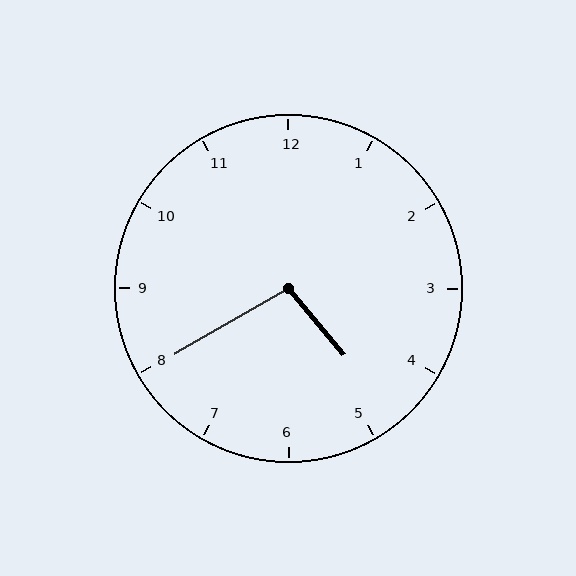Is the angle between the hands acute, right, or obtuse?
It is obtuse.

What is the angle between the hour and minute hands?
Approximately 100 degrees.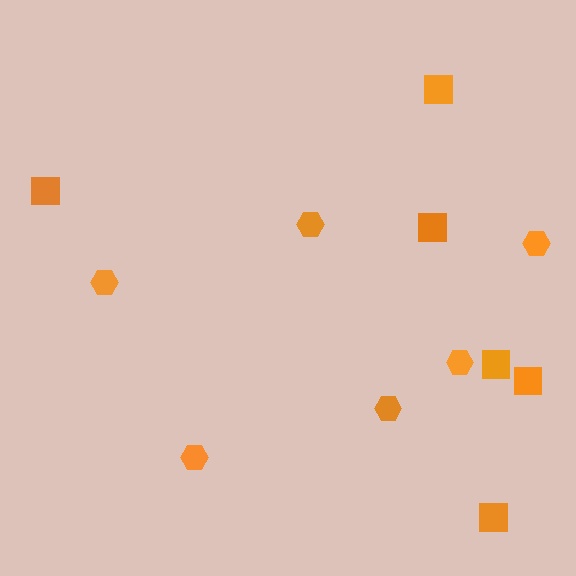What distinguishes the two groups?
There are 2 groups: one group of hexagons (6) and one group of squares (6).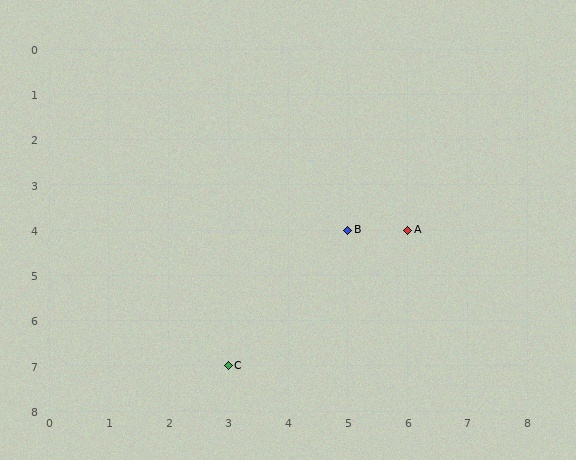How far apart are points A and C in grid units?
Points A and C are 3 columns and 3 rows apart (about 4.2 grid units diagonally).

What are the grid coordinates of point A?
Point A is at grid coordinates (6, 4).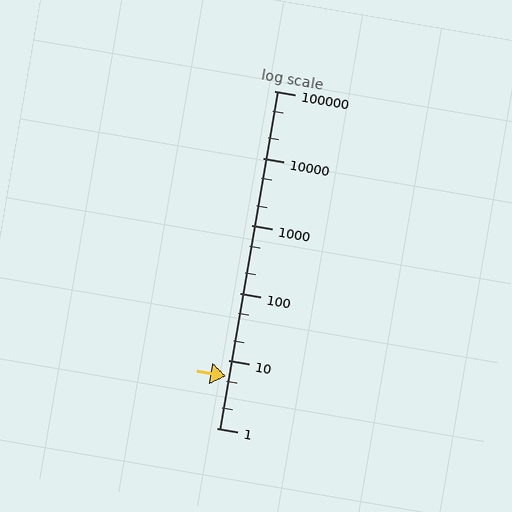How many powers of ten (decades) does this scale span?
The scale spans 5 decades, from 1 to 100000.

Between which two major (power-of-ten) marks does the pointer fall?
The pointer is between 1 and 10.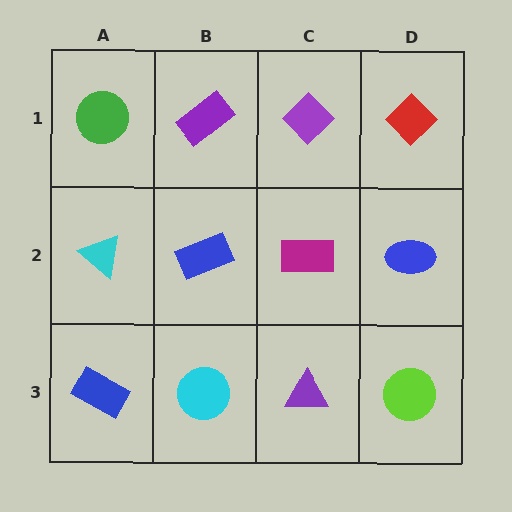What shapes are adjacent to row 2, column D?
A red diamond (row 1, column D), a lime circle (row 3, column D), a magenta rectangle (row 2, column C).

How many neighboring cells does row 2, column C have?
4.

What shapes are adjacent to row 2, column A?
A green circle (row 1, column A), a blue rectangle (row 3, column A), a blue rectangle (row 2, column B).